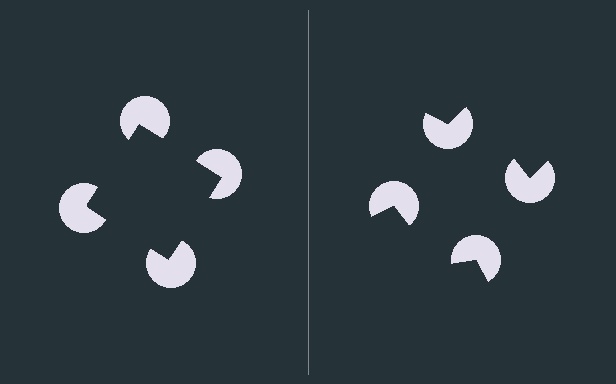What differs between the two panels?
The pac-man discs are positioned identically on both sides; only the wedge orientations differ. On the left they align to a square; on the right they are misaligned.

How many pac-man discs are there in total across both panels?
8 — 4 on each side.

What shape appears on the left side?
An illusory square.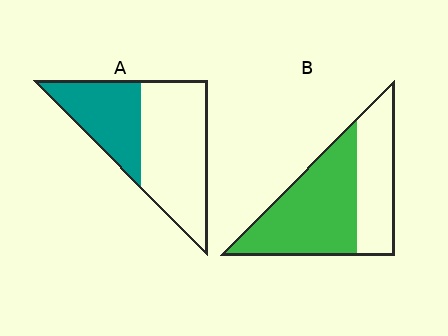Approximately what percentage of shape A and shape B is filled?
A is approximately 40% and B is approximately 60%.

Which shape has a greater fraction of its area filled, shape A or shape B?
Shape B.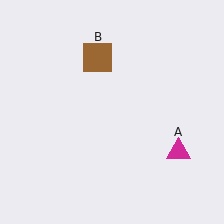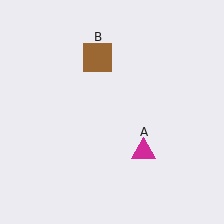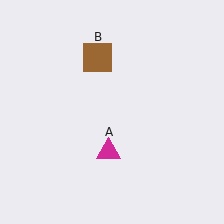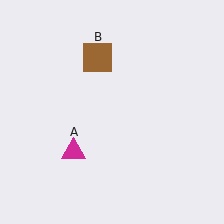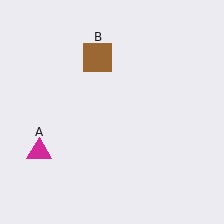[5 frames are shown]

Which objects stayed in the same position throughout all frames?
Brown square (object B) remained stationary.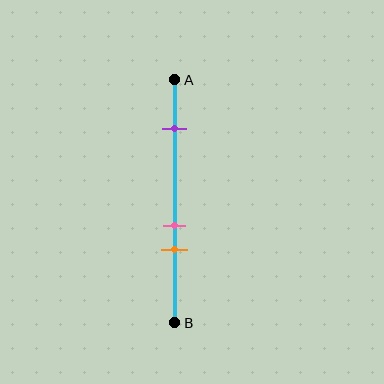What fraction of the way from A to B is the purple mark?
The purple mark is approximately 20% (0.2) of the way from A to B.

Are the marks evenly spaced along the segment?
No, the marks are not evenly spaced.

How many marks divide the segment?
There are 3 marks dividing the segment.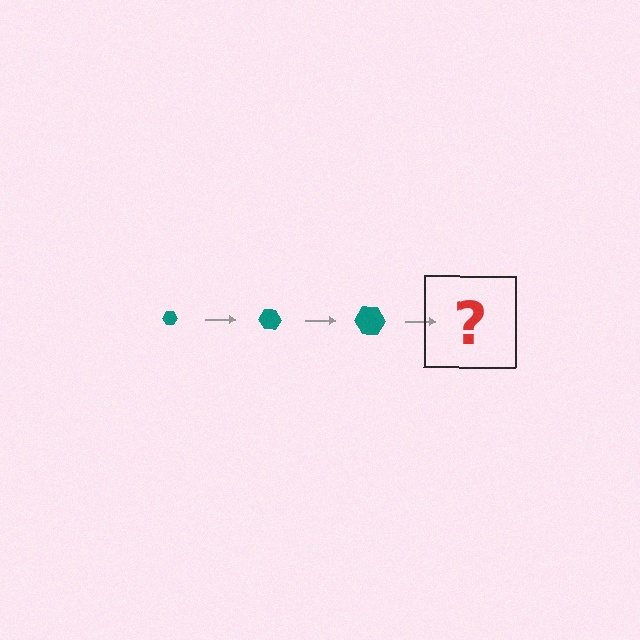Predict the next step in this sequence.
The next step is a teal hexagon, larger than the previous one.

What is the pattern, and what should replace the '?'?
The pattern is that the hexagon gets progressively larger each step. The '?' should be a teal hexagon, larger than the previous one.